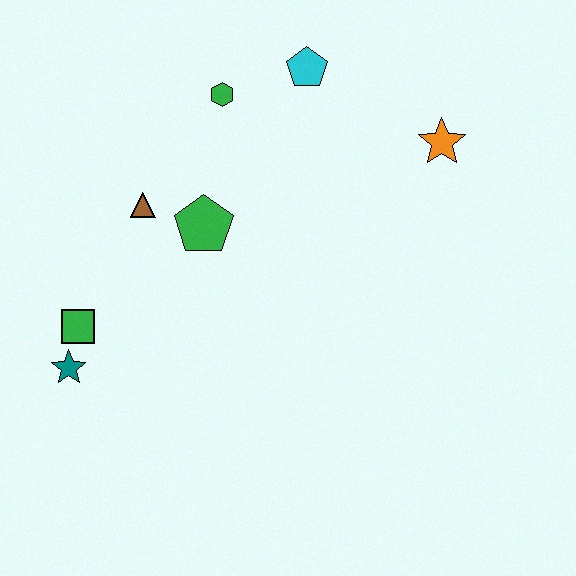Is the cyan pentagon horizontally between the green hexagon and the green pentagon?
No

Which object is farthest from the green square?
The orange star is farthest from the green square.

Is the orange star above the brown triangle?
Yes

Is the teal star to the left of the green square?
Yes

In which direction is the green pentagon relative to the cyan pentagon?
The green pentagon is below the cyan pentagon.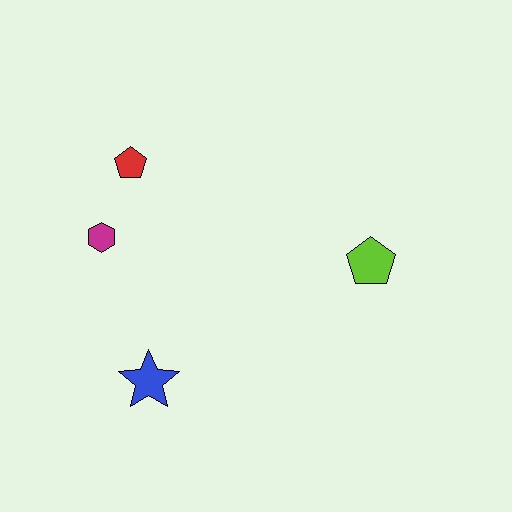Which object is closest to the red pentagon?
The magenta hexagon is closest to the red pentagon.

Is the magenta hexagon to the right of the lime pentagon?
No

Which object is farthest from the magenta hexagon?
The lime pentagon is farthest from the magenta hexagon.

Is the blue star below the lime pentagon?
Yes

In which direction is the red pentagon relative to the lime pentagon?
The red pentagon is to the left of the lime pentagon.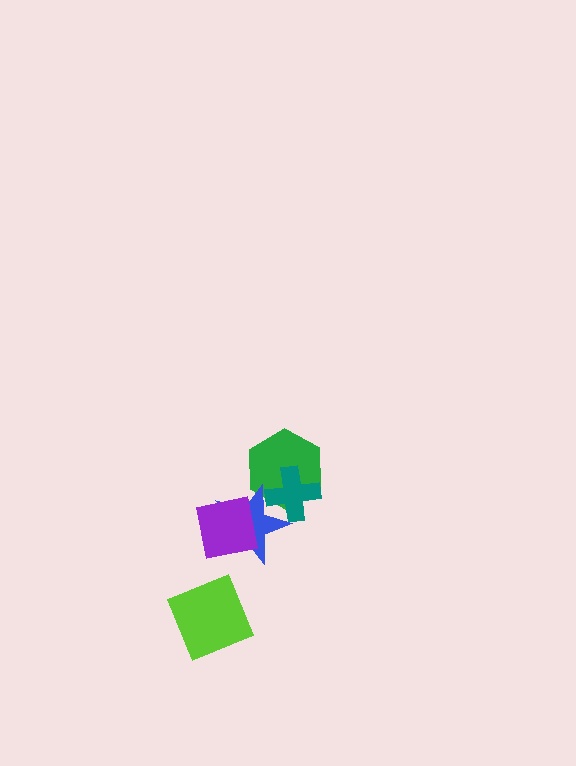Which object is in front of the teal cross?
The blue star is in front of the teal cross.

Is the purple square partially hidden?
No, no other shape covers it.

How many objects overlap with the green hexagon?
2 objects overlap with the green hexagon.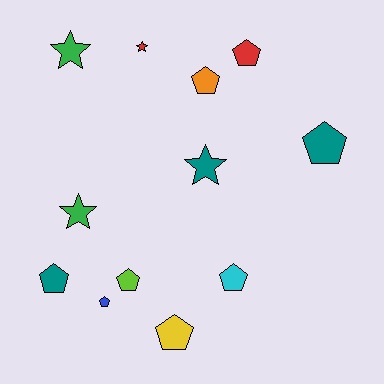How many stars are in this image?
There are 4 stars.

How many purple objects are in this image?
There are no purple objects.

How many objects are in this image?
There are 12 objects.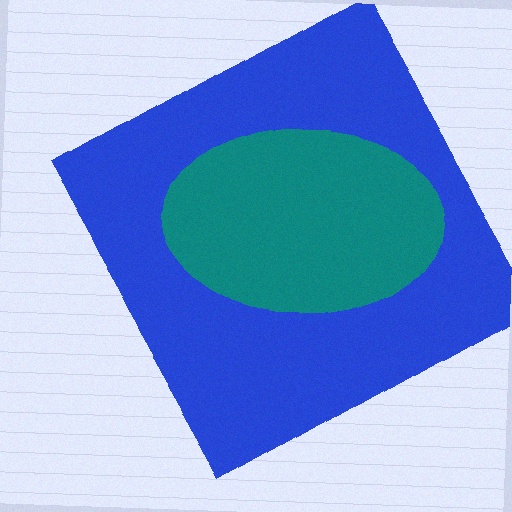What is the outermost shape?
The blue square.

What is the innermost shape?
The teal ellipse.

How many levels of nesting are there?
2.